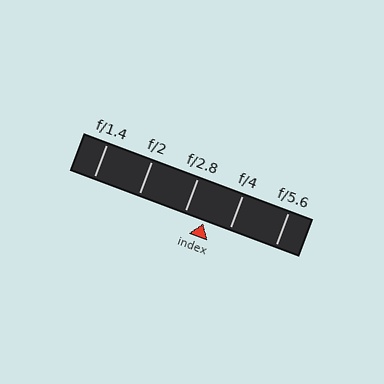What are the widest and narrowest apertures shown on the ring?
The widest aperture shown is f/1.4 and the narrowest is f/5.6.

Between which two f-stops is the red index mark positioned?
The index mark is between f/2.8 and f/4.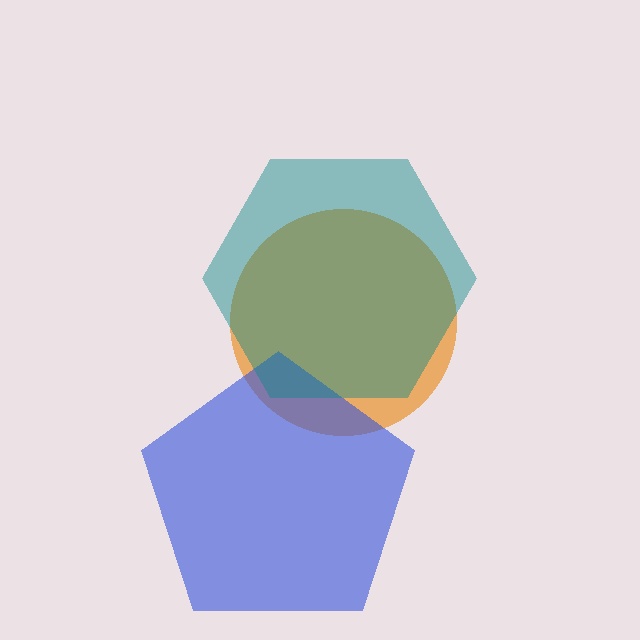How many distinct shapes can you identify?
There are 3 distinct shapes: an orange circle, a blue pentagon, a teal hexagon.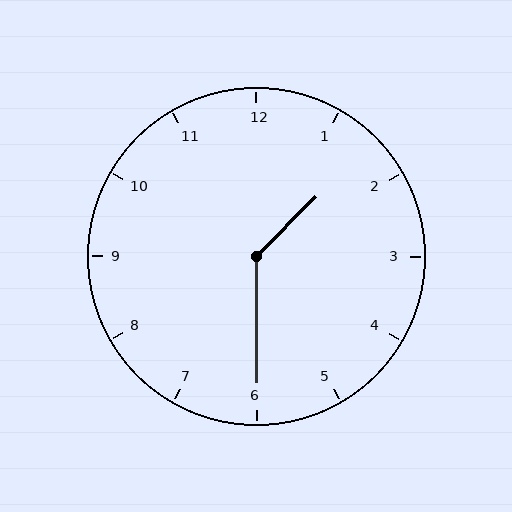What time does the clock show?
1:30.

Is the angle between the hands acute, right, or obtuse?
It is obtuse.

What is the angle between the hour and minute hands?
Approximately 135 degrees.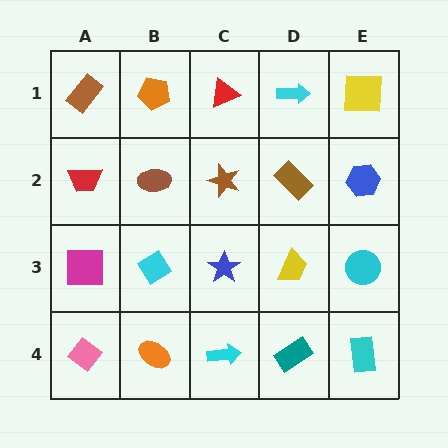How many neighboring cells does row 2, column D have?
4.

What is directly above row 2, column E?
A yellow square.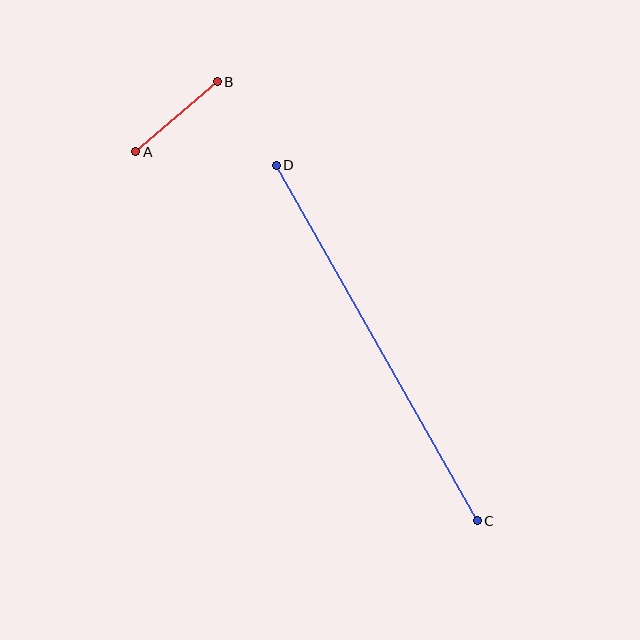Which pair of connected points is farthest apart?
Points C and D are farthest apart.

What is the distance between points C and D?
The distance is approximately 408 pixels.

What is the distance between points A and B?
The distance is approximately 108 pixels.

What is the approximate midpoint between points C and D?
The midpoint is at approximately (377, 343) pixels.